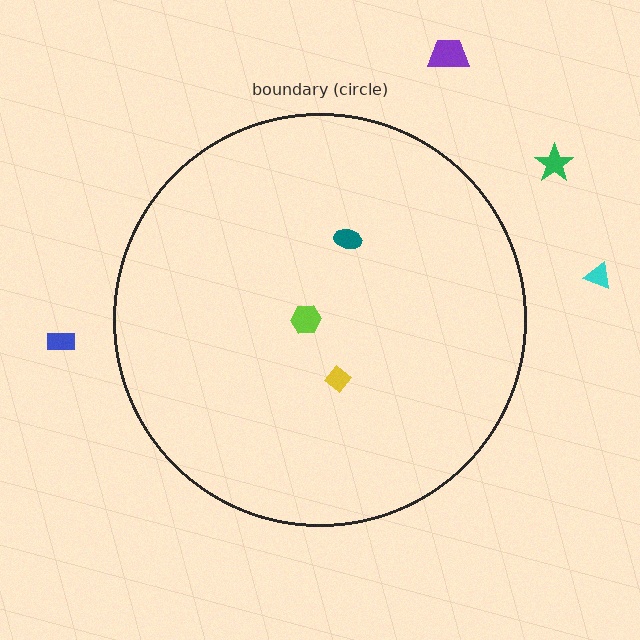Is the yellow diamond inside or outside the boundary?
Inside.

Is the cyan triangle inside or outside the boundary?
Outside.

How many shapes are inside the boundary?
3 inside, 4 outside.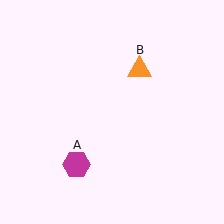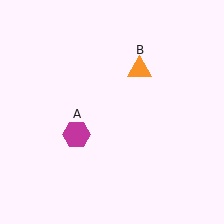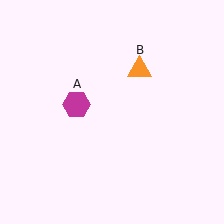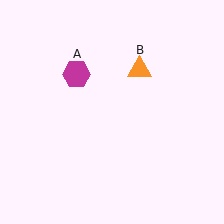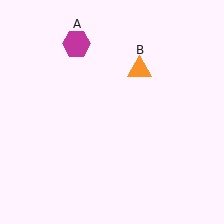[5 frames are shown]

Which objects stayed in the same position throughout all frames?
Orange triangle (object B) remained stationary.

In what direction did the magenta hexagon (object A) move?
The magenta hexagon (object A) moved up.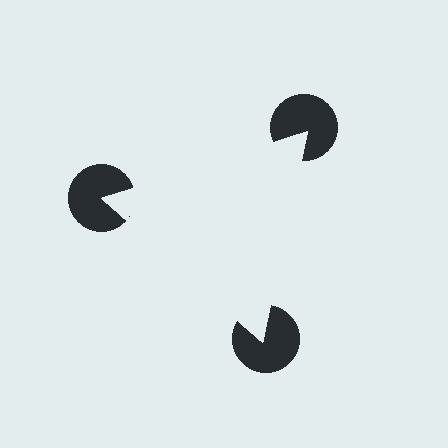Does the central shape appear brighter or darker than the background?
It typically appears slightly brighter than the background, even though no actual brightness change is drawn.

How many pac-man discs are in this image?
There are 3 — one at each vertex of the illusory triangle.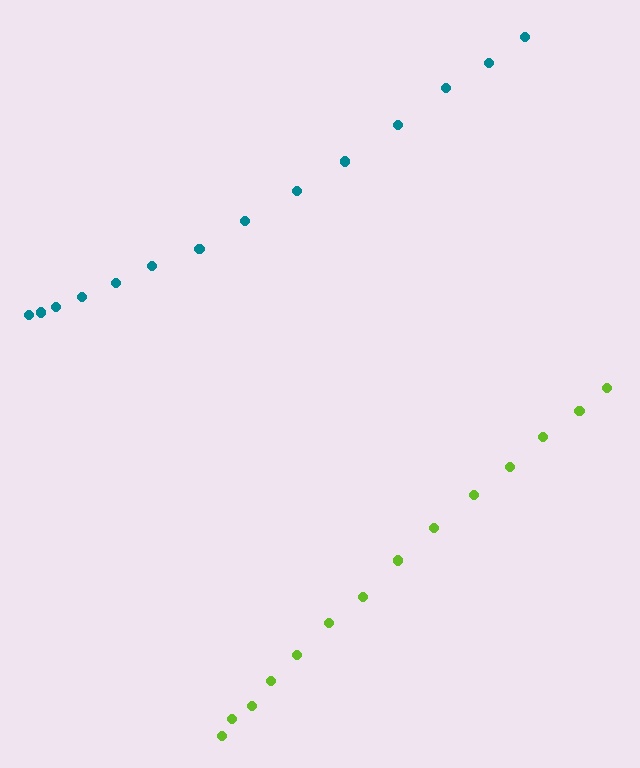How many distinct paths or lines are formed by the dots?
There are 2 distinct paths.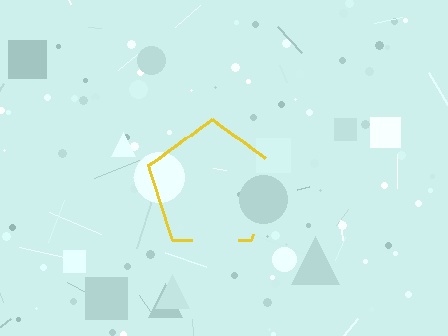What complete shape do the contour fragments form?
The contour fragments form a pentagon.